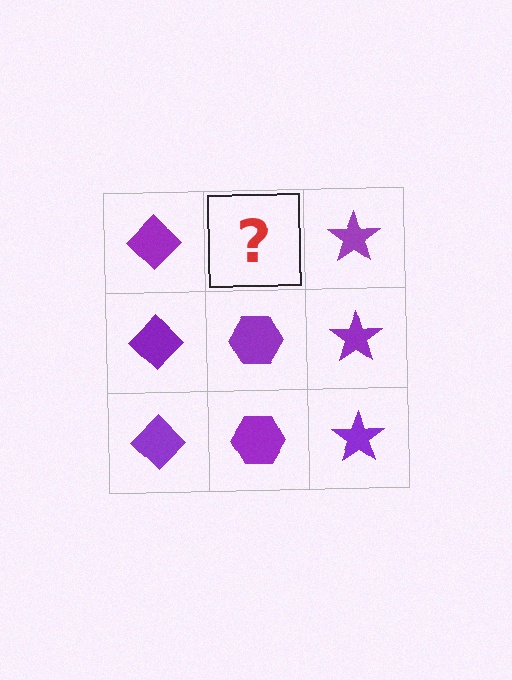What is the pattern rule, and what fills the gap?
The rule is that each column has a consistent shape. The gap should be filled with a purple hexagon.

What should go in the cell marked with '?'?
The missing cell should contain a purple hexagon.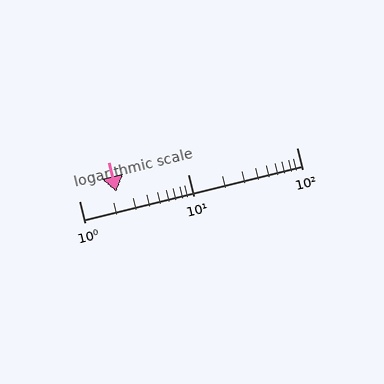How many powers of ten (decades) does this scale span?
The scale spans 2 decades, from 1 to 100.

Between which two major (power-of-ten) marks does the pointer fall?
The pointer is between 1 and 10.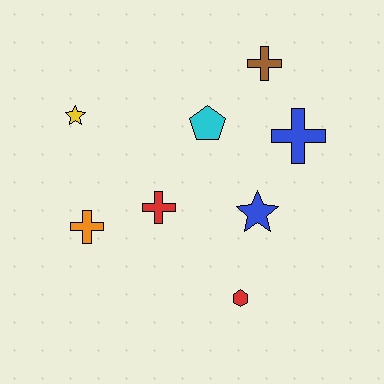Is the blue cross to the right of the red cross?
Yes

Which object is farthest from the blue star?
The yellow star is farthest from the blue star.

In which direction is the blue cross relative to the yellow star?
The blue cross is to the right of the yellow star.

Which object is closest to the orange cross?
The red cross is closest to the orange cross.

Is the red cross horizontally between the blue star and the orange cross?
Yes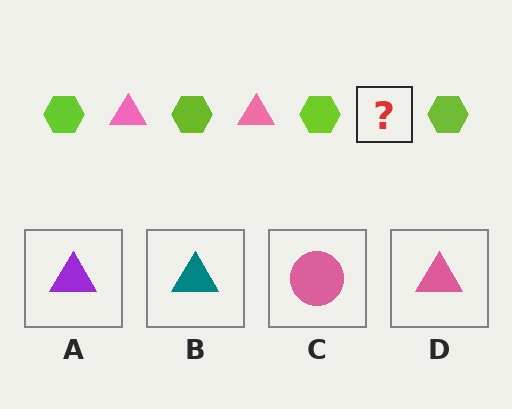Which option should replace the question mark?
Option D.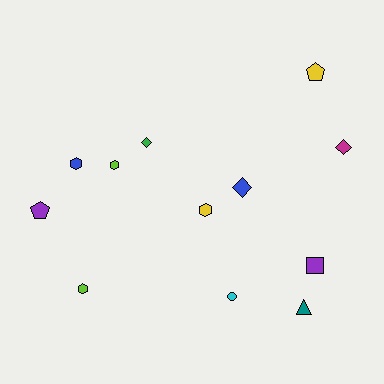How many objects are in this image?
There are 12 objects.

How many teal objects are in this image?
There is 1 teal object.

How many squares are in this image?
There is 1 square.